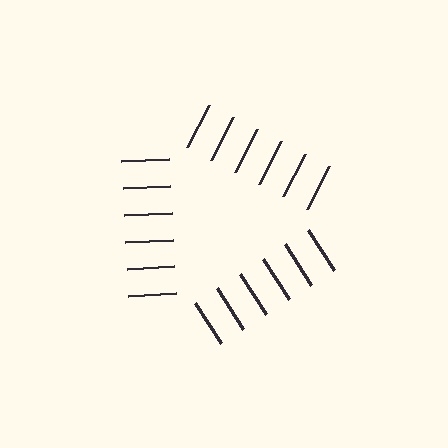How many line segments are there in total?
18 — 6 along each of the 3 edges.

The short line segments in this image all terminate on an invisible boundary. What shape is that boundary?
An illusory triangle — the line segments terminate on its edges but no continuous stroke is drawn.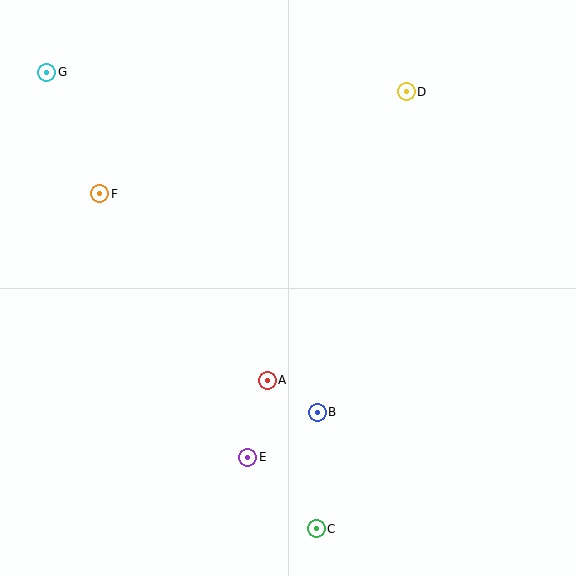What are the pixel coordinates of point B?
Point B is at (317, 412).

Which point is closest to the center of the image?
Point A at (267, 380) is closest to the center.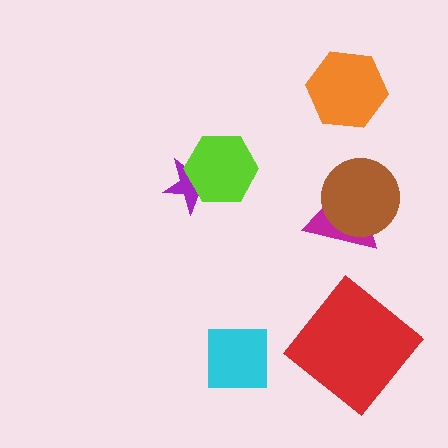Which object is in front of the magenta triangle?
The brown circle is in front of the magenta triangle.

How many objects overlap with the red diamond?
0 objects overlap with the red diamond.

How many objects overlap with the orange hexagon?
0 objects overlap with the orange hexagon.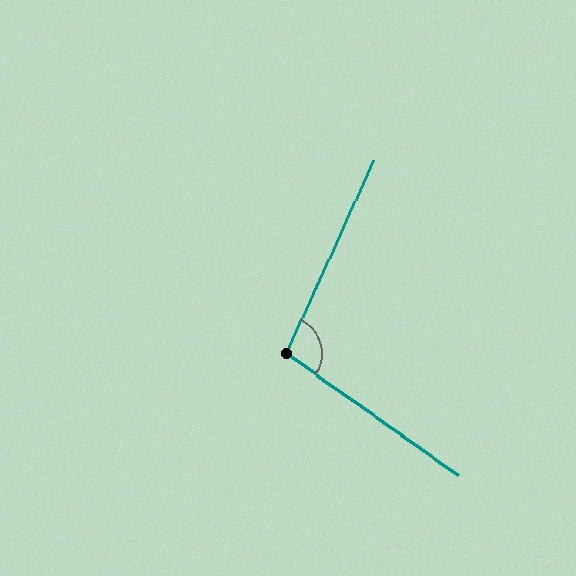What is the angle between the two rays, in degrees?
Approximately 101 degrees.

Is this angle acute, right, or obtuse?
It is obtuse.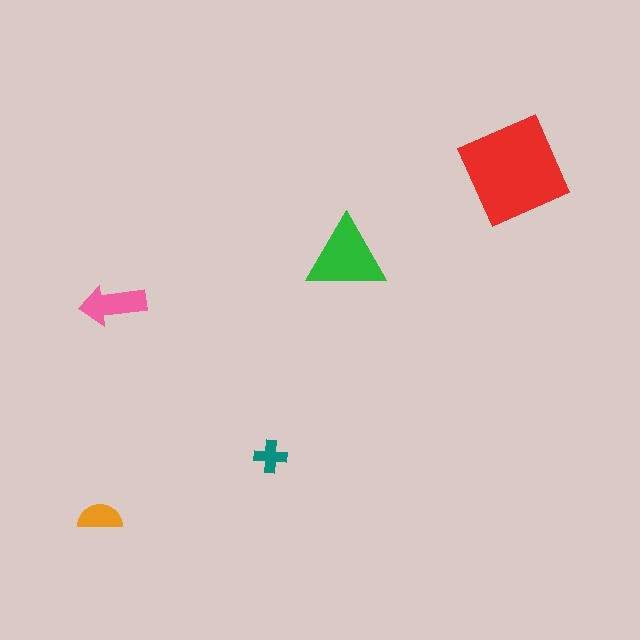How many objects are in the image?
There are 5 objects in the image.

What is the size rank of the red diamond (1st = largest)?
1st.